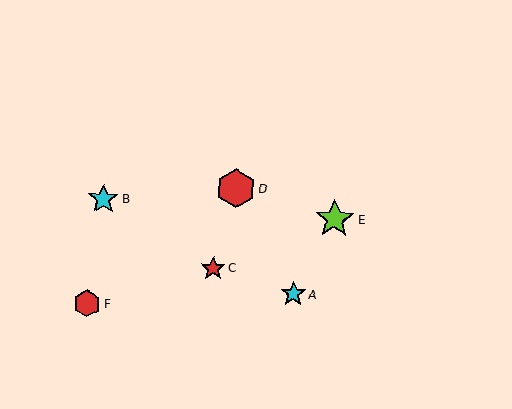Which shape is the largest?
The lime star (labeled E) is the largest.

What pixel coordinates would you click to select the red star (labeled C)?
Click at (213, 268) to select the red star C.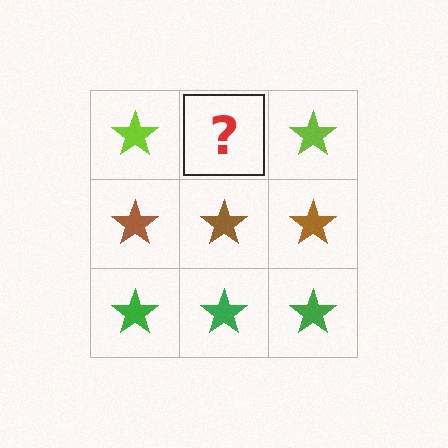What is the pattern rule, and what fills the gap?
The rule is that each row has a consistent color. The gap should be filled with a lime star.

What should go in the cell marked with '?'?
The missing cell should contain a lime star.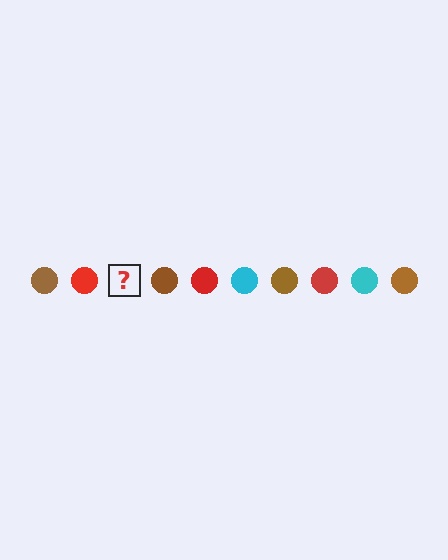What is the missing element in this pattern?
The missing element is a cyan circle.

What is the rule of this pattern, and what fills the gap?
The rule is that the pattern cycles through brown, red, cyan circles. The gap should be filled with a cyan circle.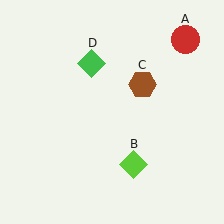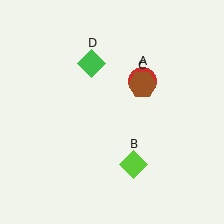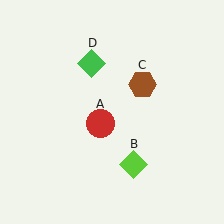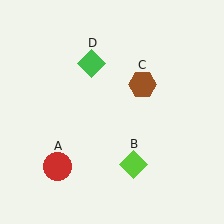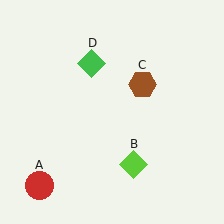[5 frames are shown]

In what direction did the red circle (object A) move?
The red circle (object A) moved down and to the left.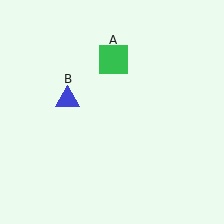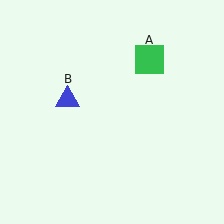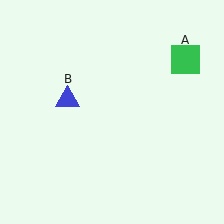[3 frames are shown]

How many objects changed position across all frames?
1 object changed position: green square (object A).